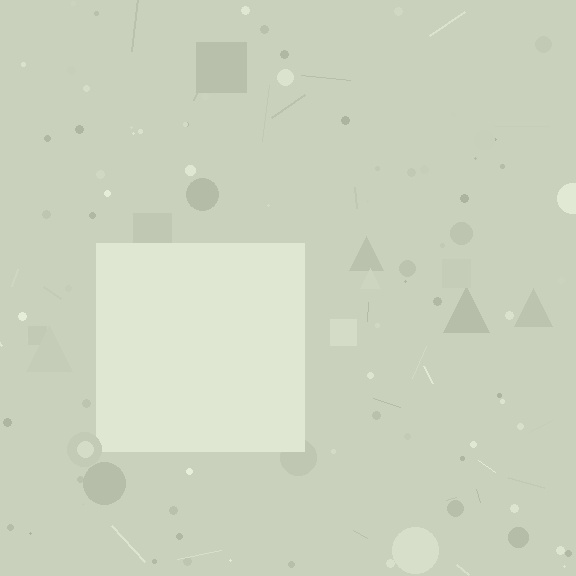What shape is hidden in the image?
A square is hidden in the image.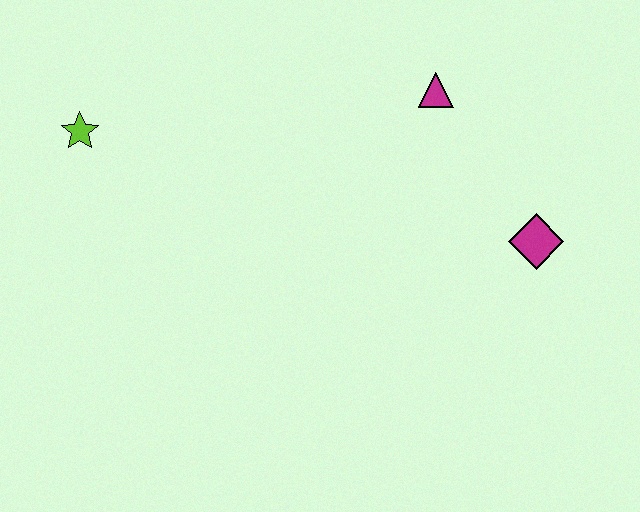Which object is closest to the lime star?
The magenta triangle is closest to the lime star.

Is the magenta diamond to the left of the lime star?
No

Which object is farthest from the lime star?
The magenta diamond is farthest from the lime star.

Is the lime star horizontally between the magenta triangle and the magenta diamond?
No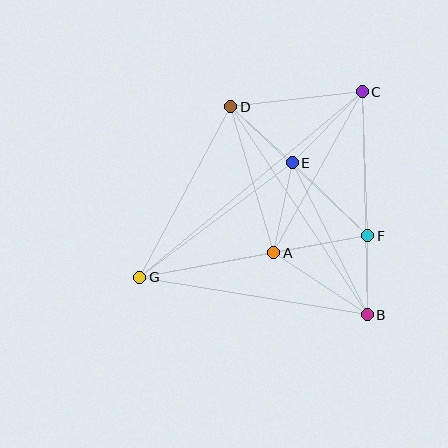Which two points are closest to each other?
Points B and F are closest to each other.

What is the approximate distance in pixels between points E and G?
The distance between E and G is approximately 191 pixels.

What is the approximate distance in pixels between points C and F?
The distance between C and F is approximately 144 pixels.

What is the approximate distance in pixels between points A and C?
The distance between A and C is approximately 184 pixels.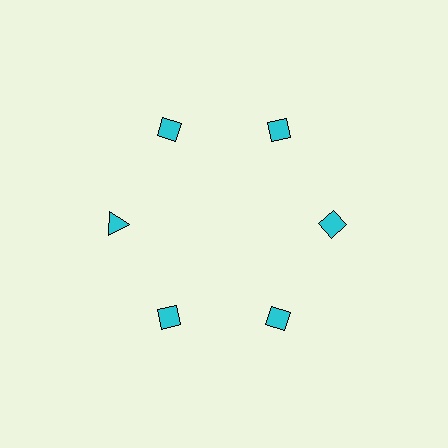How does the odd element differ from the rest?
It has a different shape: triangle instead of diamond.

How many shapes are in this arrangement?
There are 6 shapes arranged in a ring pattern.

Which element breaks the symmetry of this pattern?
The cyan triangle at roughly the 9 o'clock position breaks the symmetry. All other shapes are cyan diamonds.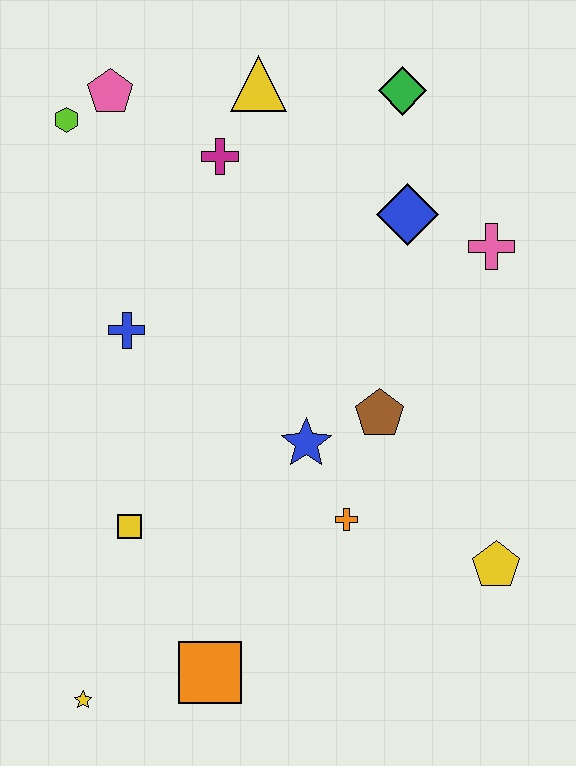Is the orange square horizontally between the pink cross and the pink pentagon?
Yes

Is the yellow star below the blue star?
Yes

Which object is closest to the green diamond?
The blue diamond is closest to the green diamond.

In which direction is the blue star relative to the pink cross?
The blue star is below the pink cross.